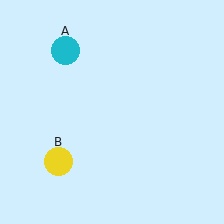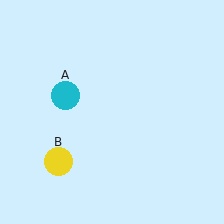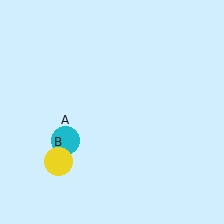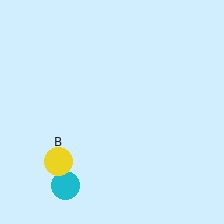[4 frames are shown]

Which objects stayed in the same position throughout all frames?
Yellow circle (object B) remained stationary.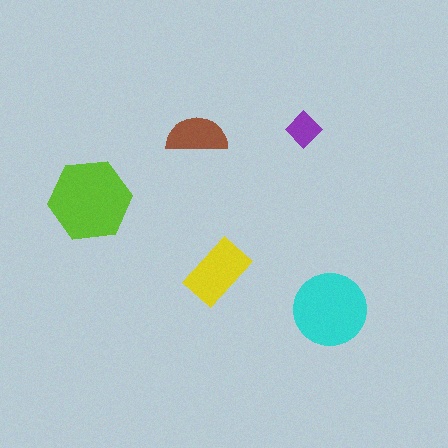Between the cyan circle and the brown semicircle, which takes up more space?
The cyan circle.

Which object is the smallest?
The purple diamond.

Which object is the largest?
The lime hexagon.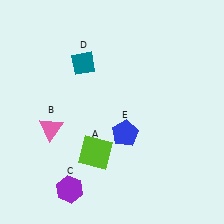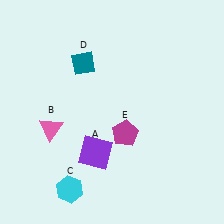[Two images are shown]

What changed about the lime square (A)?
In Image 1, A is lime. In Image 2, it changed to purple.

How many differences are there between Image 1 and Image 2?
There are 3 differences between the two images.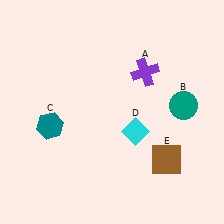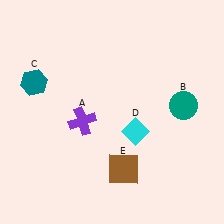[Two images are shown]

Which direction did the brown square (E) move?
The brown square (E) moved left.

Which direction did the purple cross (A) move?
The purple cross (A) moved left.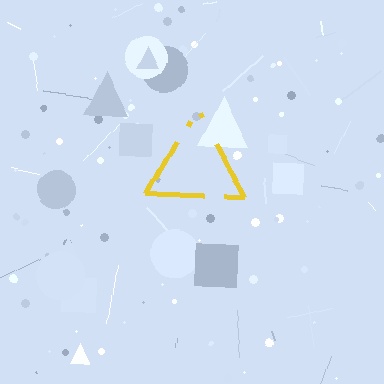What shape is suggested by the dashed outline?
The dashed outline suggests a triangle.